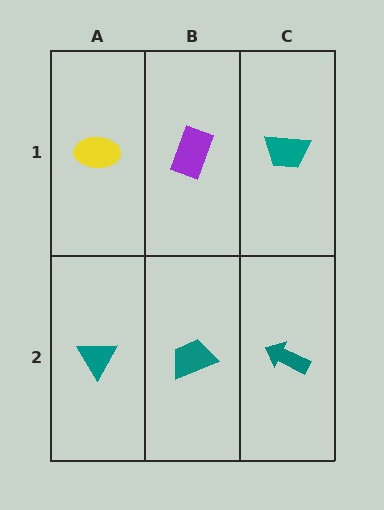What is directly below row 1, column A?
A teal triangle.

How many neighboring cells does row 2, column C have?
2.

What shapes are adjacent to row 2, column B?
A purple rectangle (row 1, column B), a teal triangle (row 2, column A), a teal arrow (row 2, column C).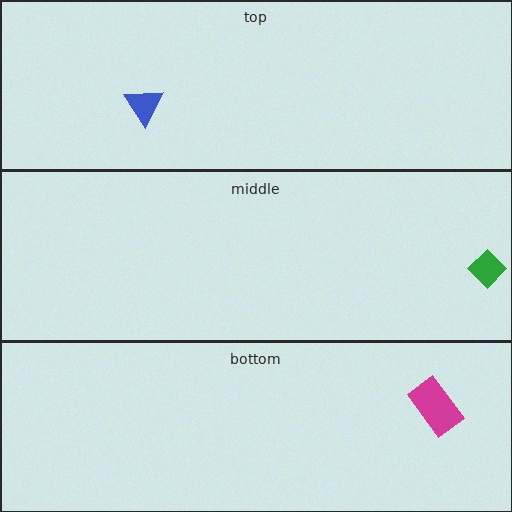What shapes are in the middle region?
The green diamond.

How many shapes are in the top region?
1.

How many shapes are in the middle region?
1.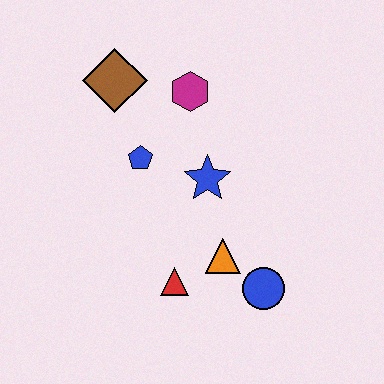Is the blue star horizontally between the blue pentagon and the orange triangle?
Yes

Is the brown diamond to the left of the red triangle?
Yes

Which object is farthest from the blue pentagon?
The blue circle is farthest from the blue pentagon.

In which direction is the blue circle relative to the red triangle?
The blue circle is to the right of the red triangle.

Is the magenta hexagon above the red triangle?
Yes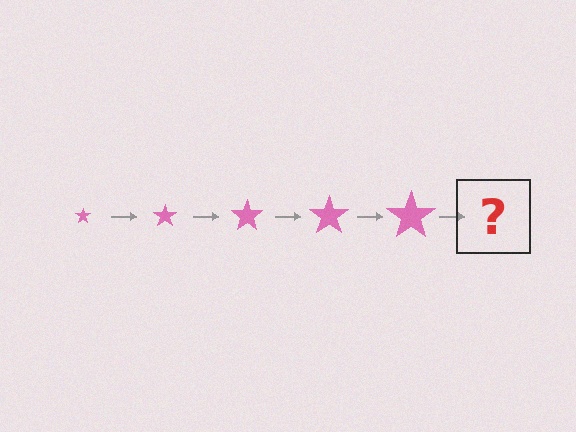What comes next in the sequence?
The next element should be a pink star, larger than the previous one.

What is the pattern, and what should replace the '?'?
The pattern is that the star gets progressively larger each step. The '?' should be a pink star, larger than the previous one.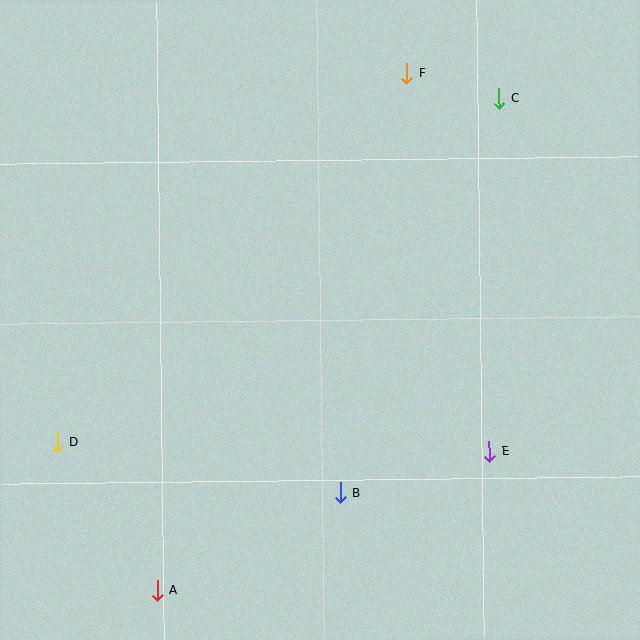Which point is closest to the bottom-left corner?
Point A is closest to the bottom-left corner.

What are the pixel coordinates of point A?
Point A is at (157, 590).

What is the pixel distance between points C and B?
The distance between C and B is 425 pixels.